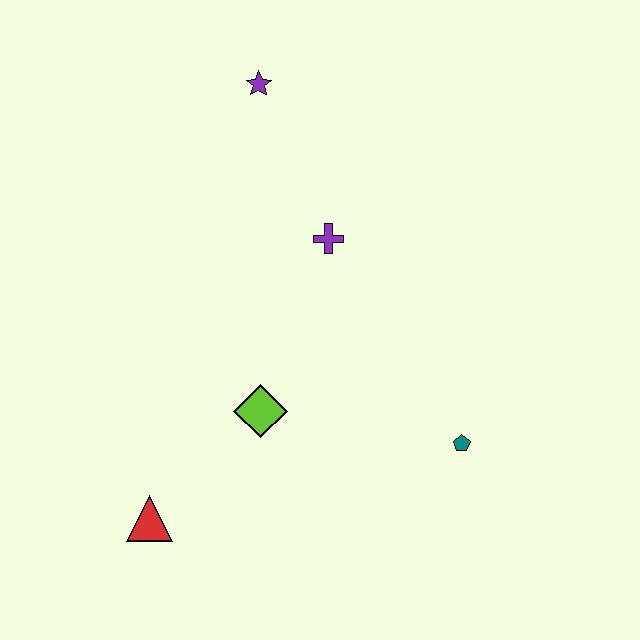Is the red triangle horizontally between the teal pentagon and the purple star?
No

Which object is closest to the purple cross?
The purple star is closest to the purple cross.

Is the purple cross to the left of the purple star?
No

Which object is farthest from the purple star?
The red triangle is farthest from the purple star.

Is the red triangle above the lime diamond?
No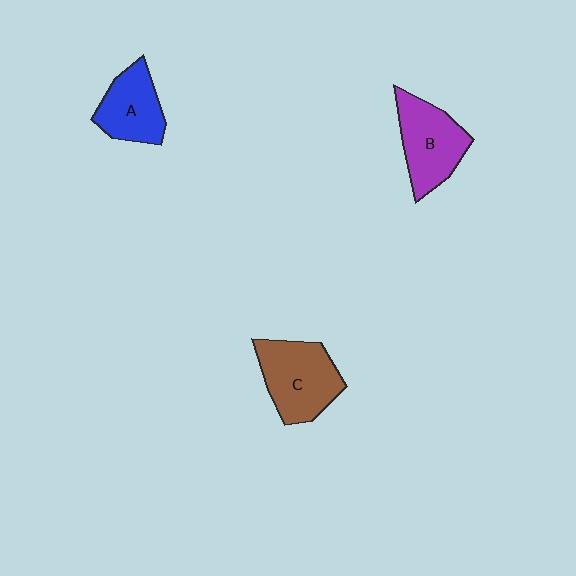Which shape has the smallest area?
Shape A (blue).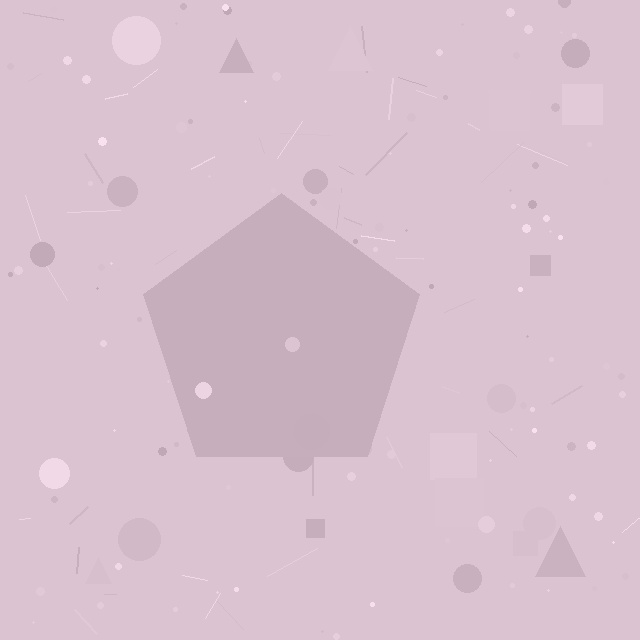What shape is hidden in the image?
A pentagon is hidden in the image.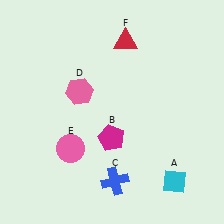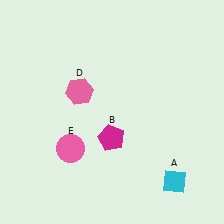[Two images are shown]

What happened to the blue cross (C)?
The blue cross (C) was removed in Image 2. It was in the bottom-right area of Image 1.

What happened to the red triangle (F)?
The red triangle (F) was removed in Image 2. It was in the top-right area of Image 1.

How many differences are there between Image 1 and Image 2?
There are 2 differences between the two images.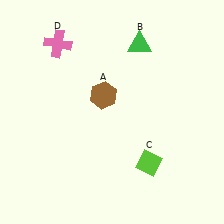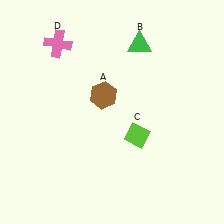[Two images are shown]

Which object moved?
The lime diamond (C) moved up.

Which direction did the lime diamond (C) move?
The lime diamond (C) moved up.